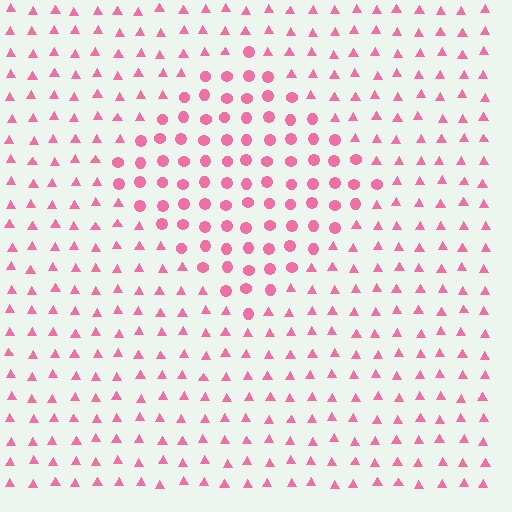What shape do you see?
I see a diamond.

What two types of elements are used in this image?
The image uses circles inside the diamond region and triangles outside it.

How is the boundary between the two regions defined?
The boundary is defined by a change in element shape: circles inside vs. triangles outside. All elements share the same color and spacing.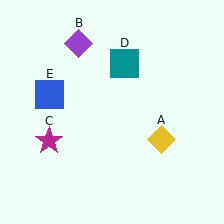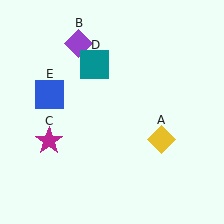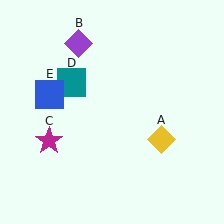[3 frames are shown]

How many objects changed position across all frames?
1 object changed position: teal square (object D).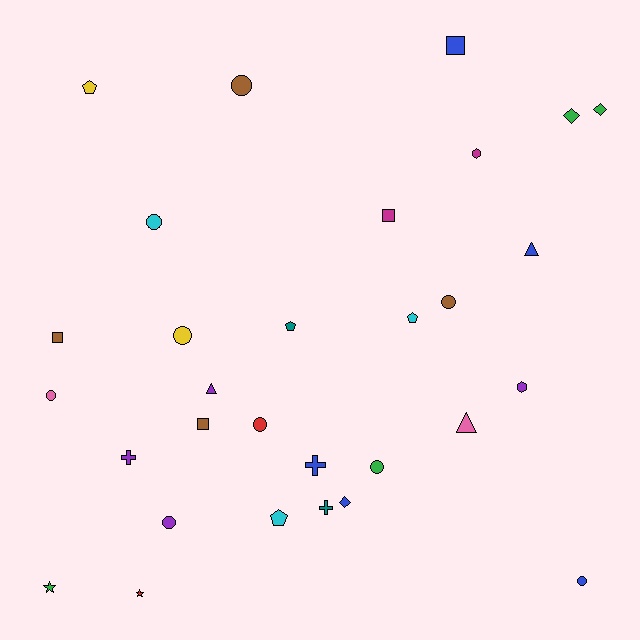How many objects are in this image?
There are 30 objects.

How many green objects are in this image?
There are 4 green objects.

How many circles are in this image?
There are 9 circles.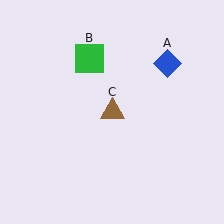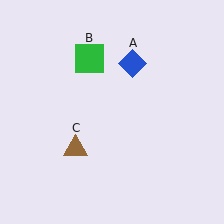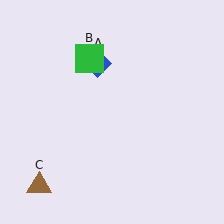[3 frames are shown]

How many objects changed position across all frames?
2 objects changed position: blue diamond (object A), brown triangle (object C).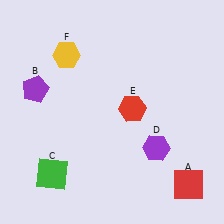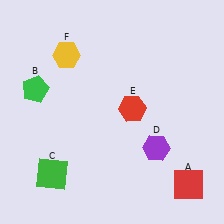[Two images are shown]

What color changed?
The pentagon (B) changed from purple in Image 1 to green in Image 2.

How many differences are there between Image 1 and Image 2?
There is 1 difference between the two images.